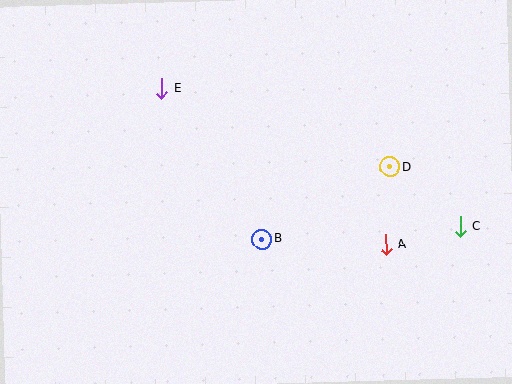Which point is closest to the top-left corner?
Point E is closest to the top-left corner.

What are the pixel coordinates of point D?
Point D is at (390, 167).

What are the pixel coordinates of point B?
Point B is at (262, 239).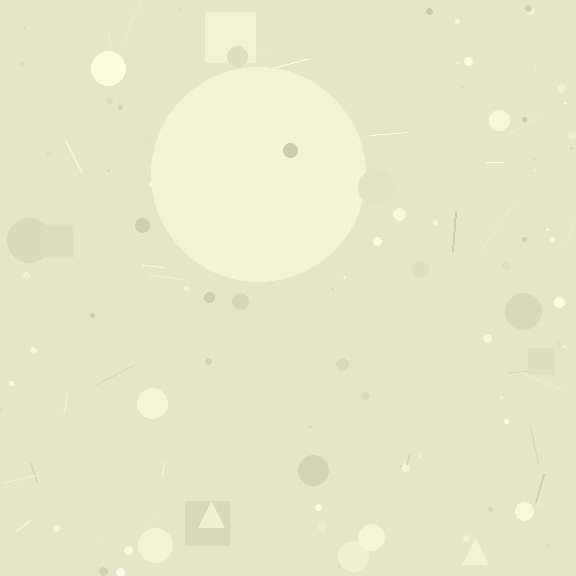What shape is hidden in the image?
A circle is hidden in the image.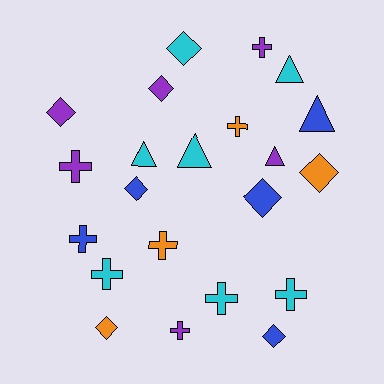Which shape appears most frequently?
Cross, with 9 objects.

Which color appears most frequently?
Cyan, with 7 objects.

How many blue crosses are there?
There is 1 blue cross.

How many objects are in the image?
There are 22 objects.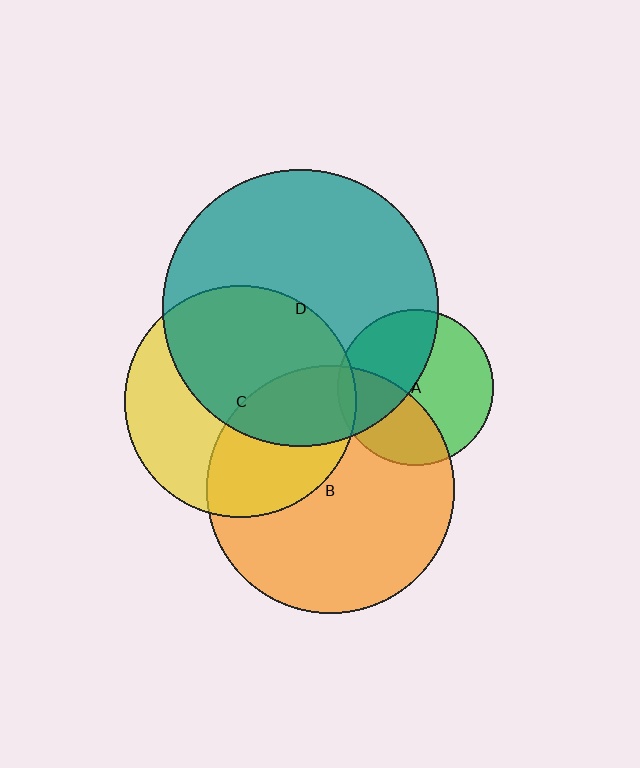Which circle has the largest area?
Circle D (teal).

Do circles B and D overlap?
Yes.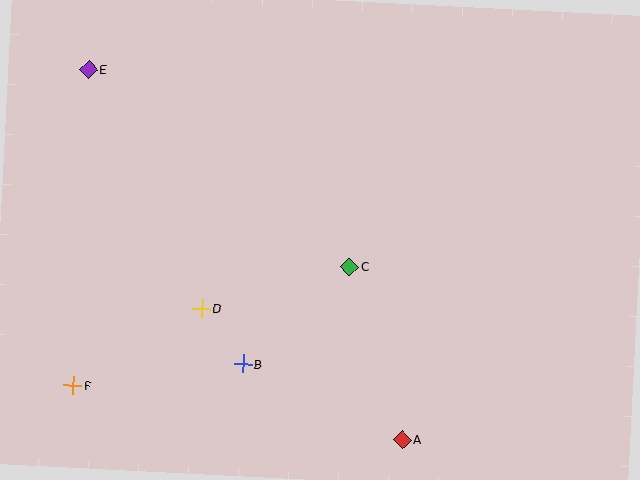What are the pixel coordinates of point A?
Point A is at (402, 440).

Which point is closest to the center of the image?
Point C at (349, 267) is closest to the center.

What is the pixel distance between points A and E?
The distance between A and E is 485 pixels.